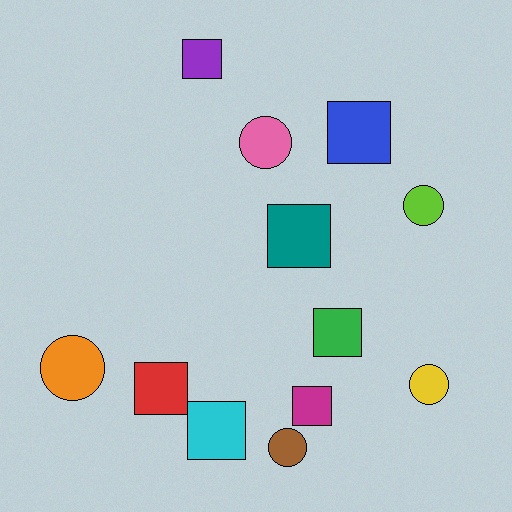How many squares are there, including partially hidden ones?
There are 7 squares.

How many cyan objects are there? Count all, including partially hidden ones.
There is 1 cyan object.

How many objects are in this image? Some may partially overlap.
There are 12 objects.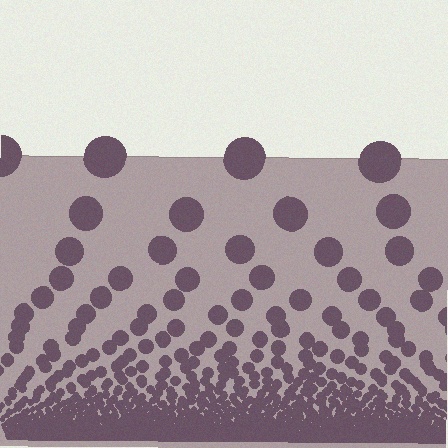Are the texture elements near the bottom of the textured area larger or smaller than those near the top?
Smaller. The gradient is inverted — elements near the bottom are smaller and denser.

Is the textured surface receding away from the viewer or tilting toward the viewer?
The surface appears to tilt toward the viewer. Texture elements get larger and sparser toward the top.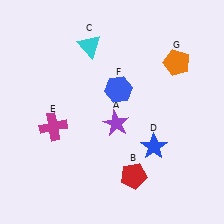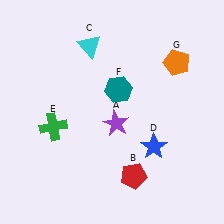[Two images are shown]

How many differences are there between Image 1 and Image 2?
There are 2 differences between the two images.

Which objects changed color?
E changed from magenta to green. F changed from blue to teal.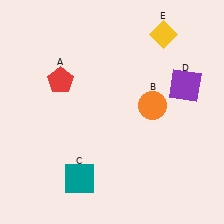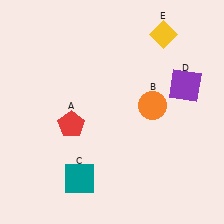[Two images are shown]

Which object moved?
The red pentagon (A) moved down.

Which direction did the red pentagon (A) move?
The red pentagon (A) moved down.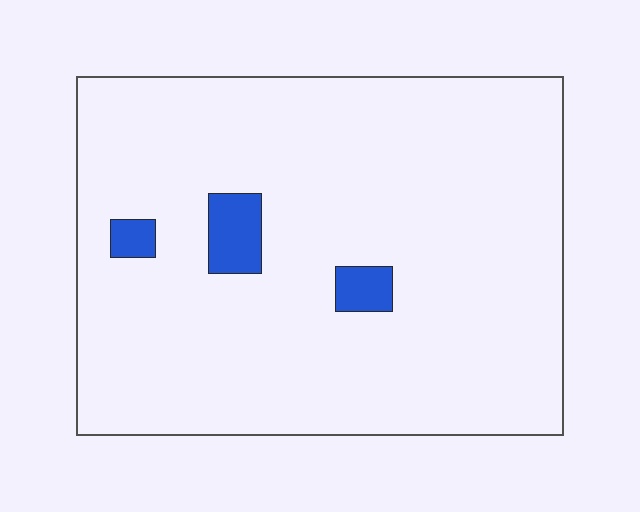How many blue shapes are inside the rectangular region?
3.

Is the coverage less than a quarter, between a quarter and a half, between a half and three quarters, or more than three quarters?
Less than a quarter.